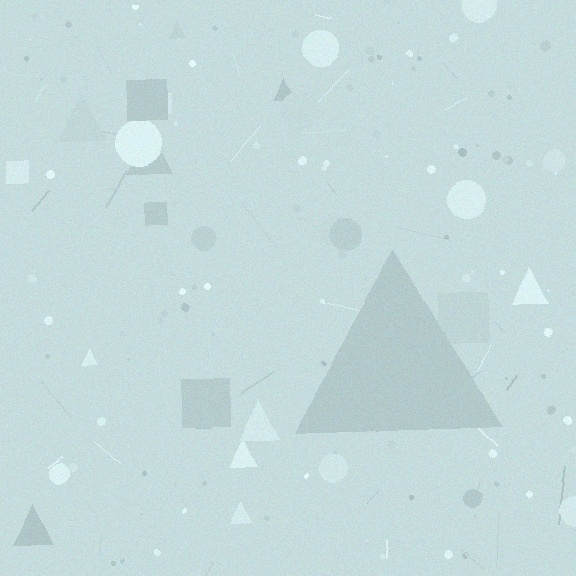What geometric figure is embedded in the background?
A triangle is embedded in the background.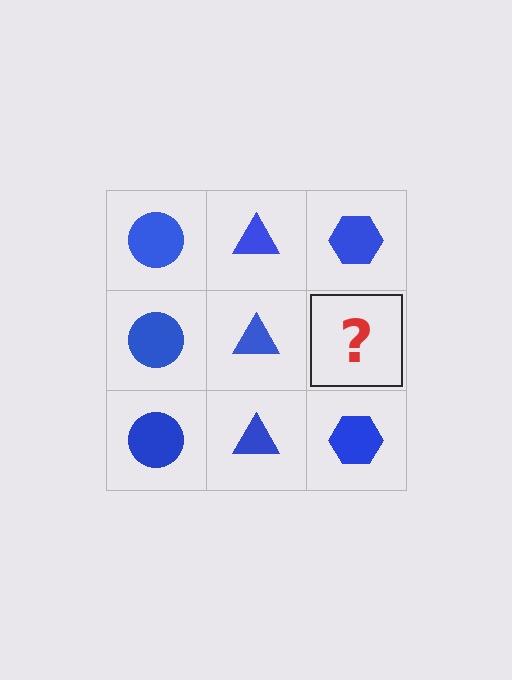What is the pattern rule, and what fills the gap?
The rule is that each column has a consistent shape. The gap should be filled with a blue hexagon.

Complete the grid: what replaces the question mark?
The question mark should be replaced with a blue hexagon.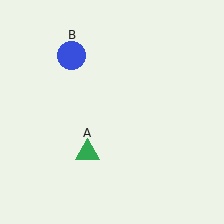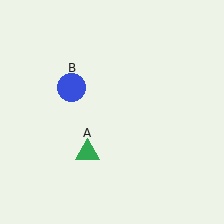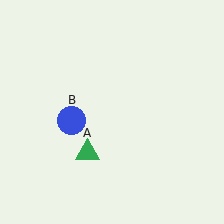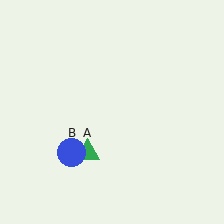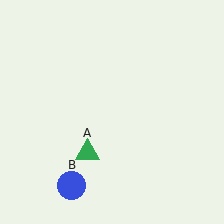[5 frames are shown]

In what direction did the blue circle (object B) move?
The blue circle (object B) moved down.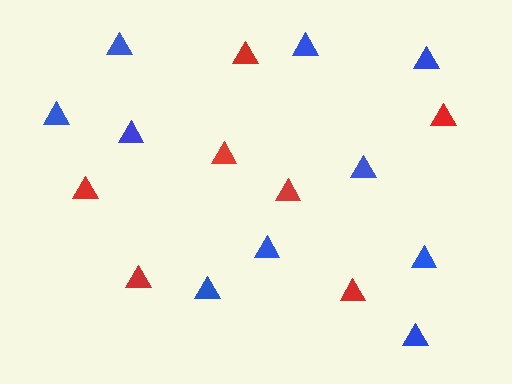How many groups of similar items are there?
There are 2 groups: one group of blue triangles (10) and one group of red triangles (7).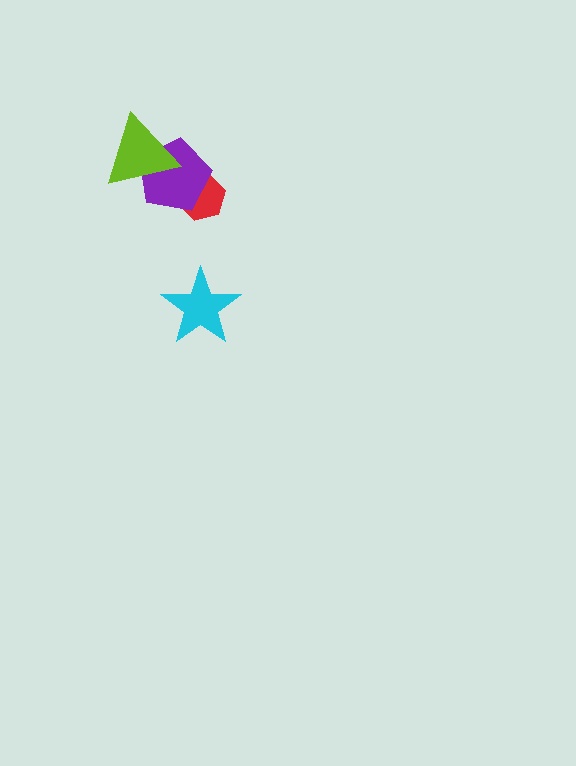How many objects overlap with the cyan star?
0 objects overlap with the cyan star.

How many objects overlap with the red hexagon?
1 object overlaps with the red hexagon.